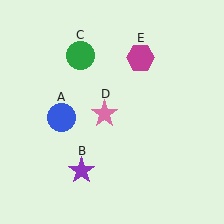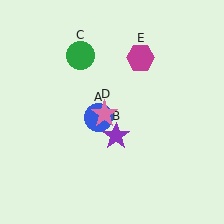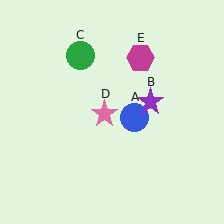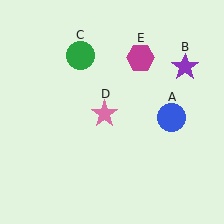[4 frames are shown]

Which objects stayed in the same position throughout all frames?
Green circle (object C) and pink star (object D) and magenta hexagon (object E) remained stationary.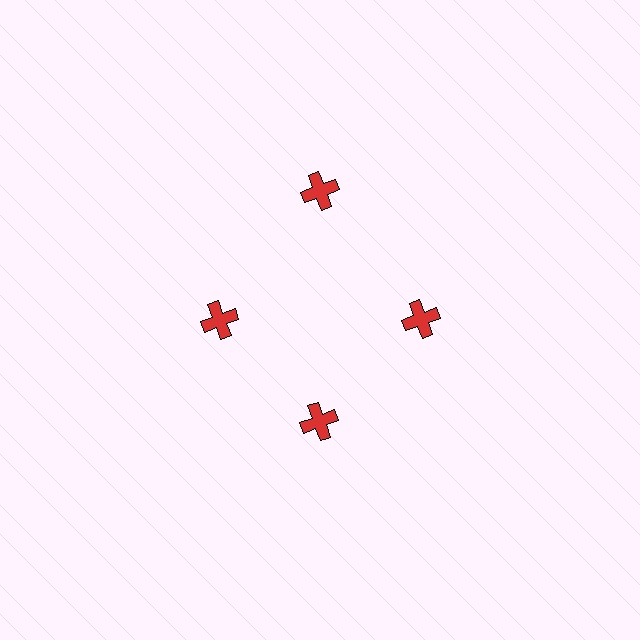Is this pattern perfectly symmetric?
No. The 4 red crosses are arranged in a ring, but one element near the 12 o'clock position is pushed outward from the center, breaking the 4-fold rotational symmetry.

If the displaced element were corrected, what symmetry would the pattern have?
It would have 4-fold rotational symmetry — the pattern would map onto itself every 90 degrees.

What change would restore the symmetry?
The symmetry would be restored by moving it inward, back onto the ring so that all 4 crosses sit at equal angles and equal distance from the center.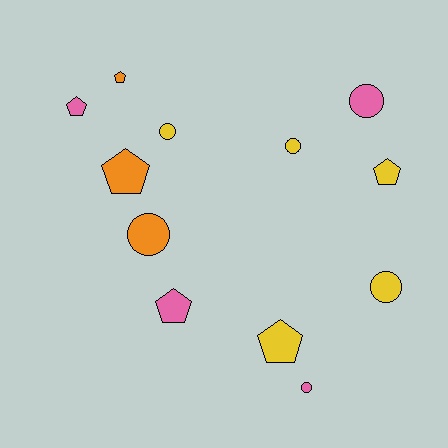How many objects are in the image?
There are 12 objects.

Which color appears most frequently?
Yellow, with 5 objects.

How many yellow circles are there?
There are 3 yellow circles.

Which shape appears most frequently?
Circle, with 6 objects.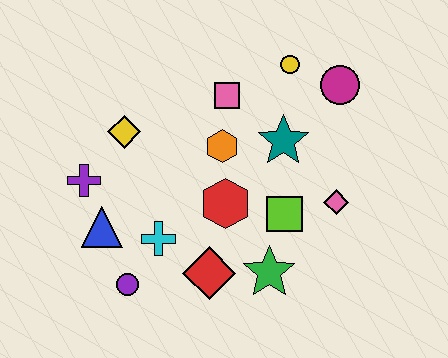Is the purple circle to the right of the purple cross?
Yes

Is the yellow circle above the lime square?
Yes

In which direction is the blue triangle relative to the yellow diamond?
The blue triangle is below the yellow diamond.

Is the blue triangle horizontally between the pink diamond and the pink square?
No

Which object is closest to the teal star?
The orange hexagon is closest to the teal star.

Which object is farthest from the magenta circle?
The purple circle is farthest from the magenta circle.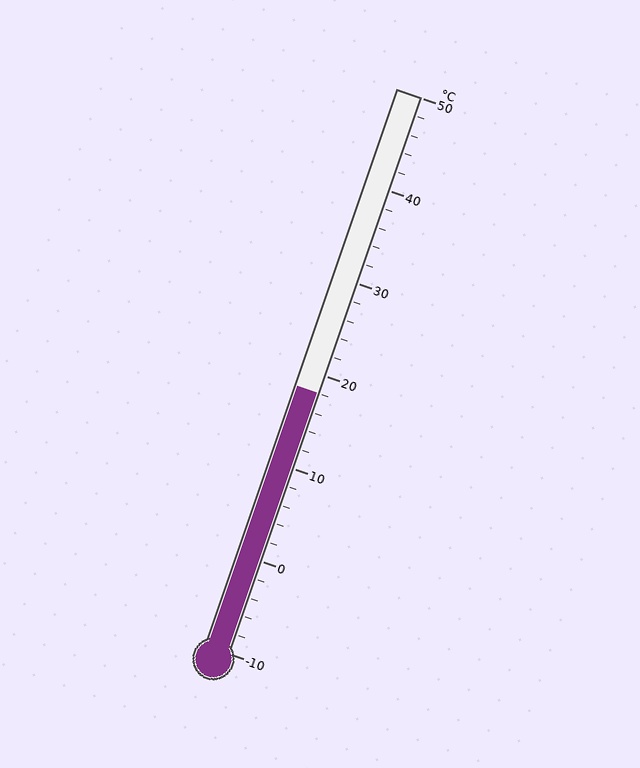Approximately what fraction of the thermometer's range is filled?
The thermometer is filled to approximately 45% of its range.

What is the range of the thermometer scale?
The thermometer scale ranges from -10°C to 50°C.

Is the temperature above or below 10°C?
The temperature is above 10°C.